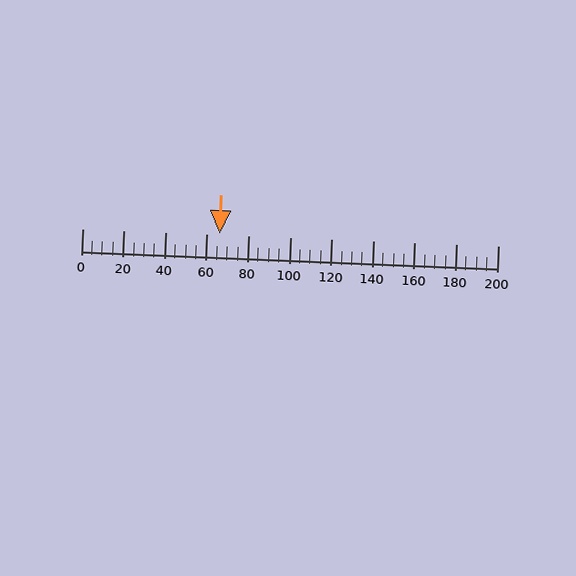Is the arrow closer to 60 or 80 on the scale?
The arrow is closer to 60.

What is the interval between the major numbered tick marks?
The major tick marks are spaced 20 units apart.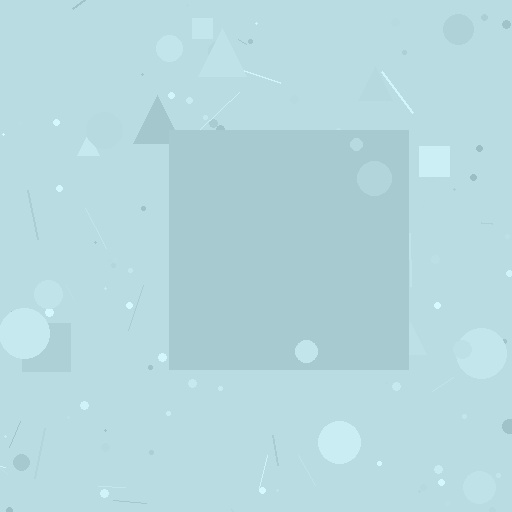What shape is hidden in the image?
A square is hidden in the image.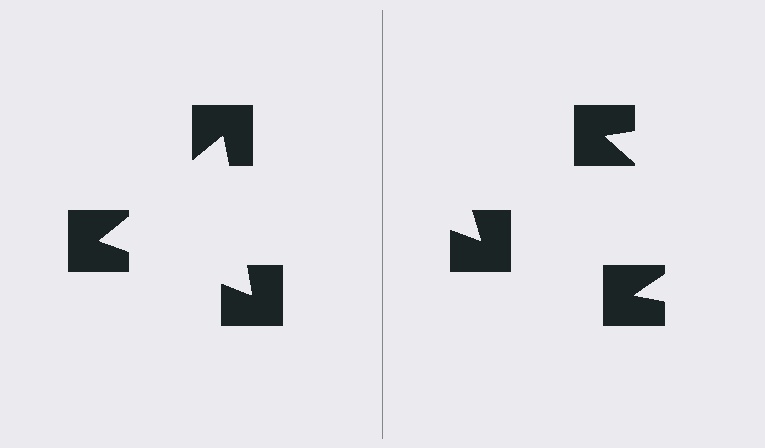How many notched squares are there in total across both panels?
6 — 3 on each side.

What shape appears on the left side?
An illusory triangle.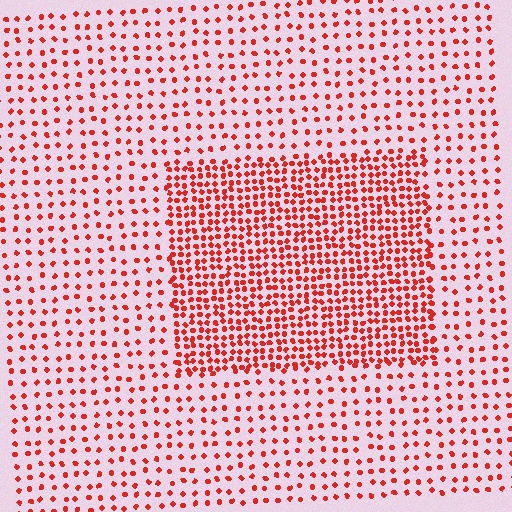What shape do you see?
I see a rectangle.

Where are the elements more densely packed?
The elements are more densely packed inside the rectangle boundary.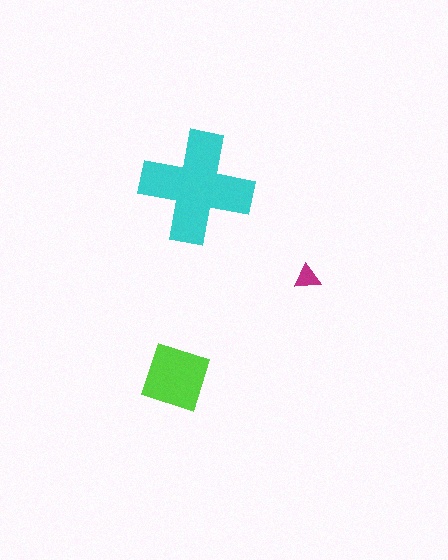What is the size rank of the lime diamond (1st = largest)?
2nd.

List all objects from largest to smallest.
The cyan cross, the lime diamond, the magenta triangle.